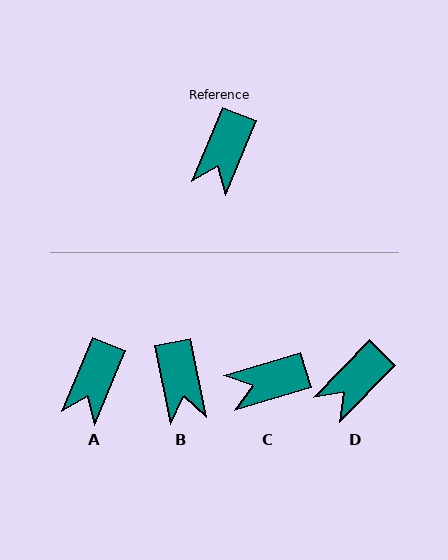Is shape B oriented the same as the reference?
No, it is off by about 34 degrees.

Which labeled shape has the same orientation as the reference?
A.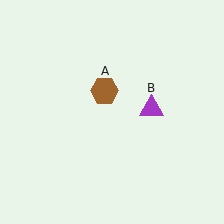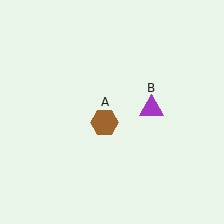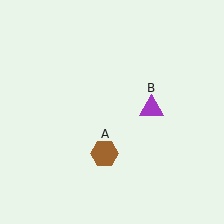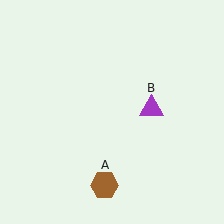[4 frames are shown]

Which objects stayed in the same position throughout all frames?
Purple triangle (object B) remained stationary.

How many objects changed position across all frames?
1 object changed position: brown hexagon (object A).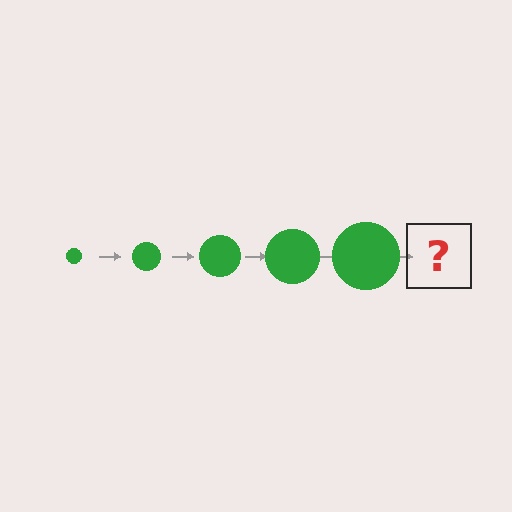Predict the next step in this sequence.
The next step is a green circle, larger than the previous one.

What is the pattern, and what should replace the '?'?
The pattern is that the circle gets progressively larger each step. The '?' should be a green circle, larger than the previous one.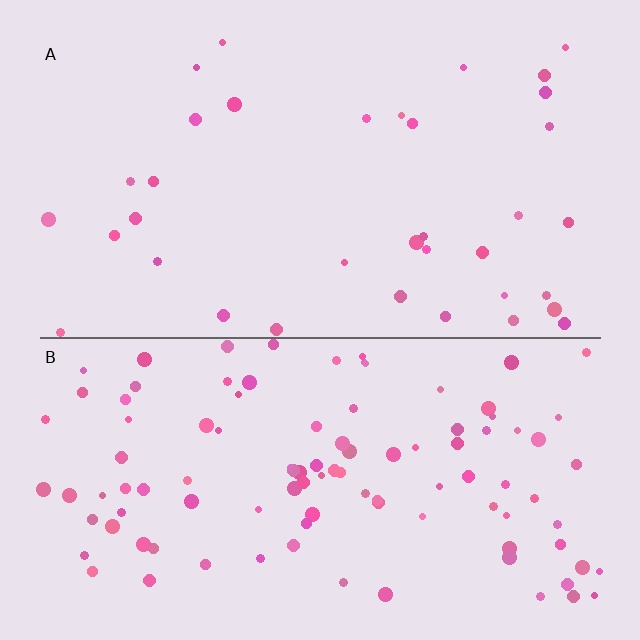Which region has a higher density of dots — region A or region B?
B (the bottom).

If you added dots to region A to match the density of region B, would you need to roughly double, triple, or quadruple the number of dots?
Approximately triple.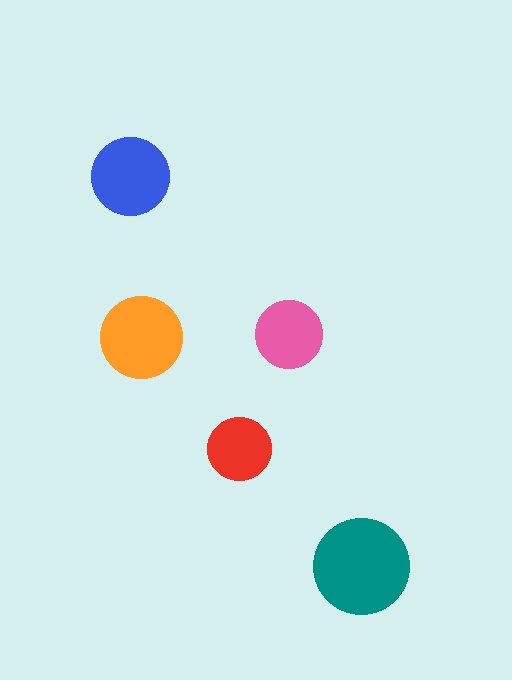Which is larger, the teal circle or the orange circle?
The teal one.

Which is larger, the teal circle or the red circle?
The teal one.